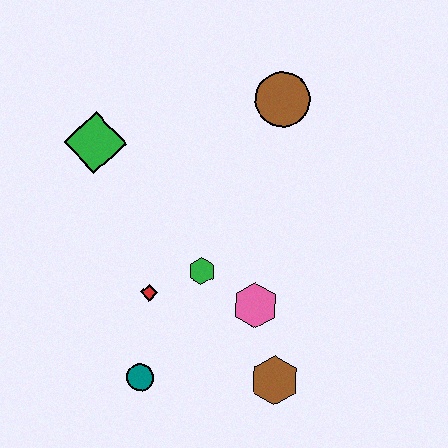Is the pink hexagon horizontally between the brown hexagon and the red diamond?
Yes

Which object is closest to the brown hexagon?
The pink hexagon is closest to the brown hexagon.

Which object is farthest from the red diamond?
The brown circle is farthest from the red diamond.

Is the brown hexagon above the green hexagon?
No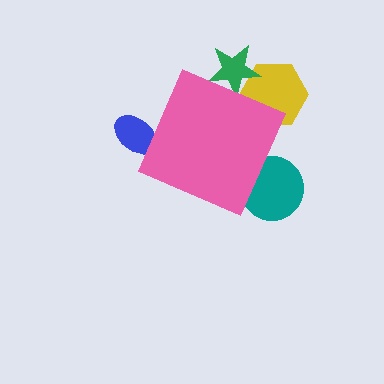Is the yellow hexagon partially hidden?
Yes, the yellow hexagon is partially hidden behind the pink diamond.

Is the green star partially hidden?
Yes, the green star is partially hidden behind the pink diamond.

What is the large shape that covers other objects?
A pink diamond.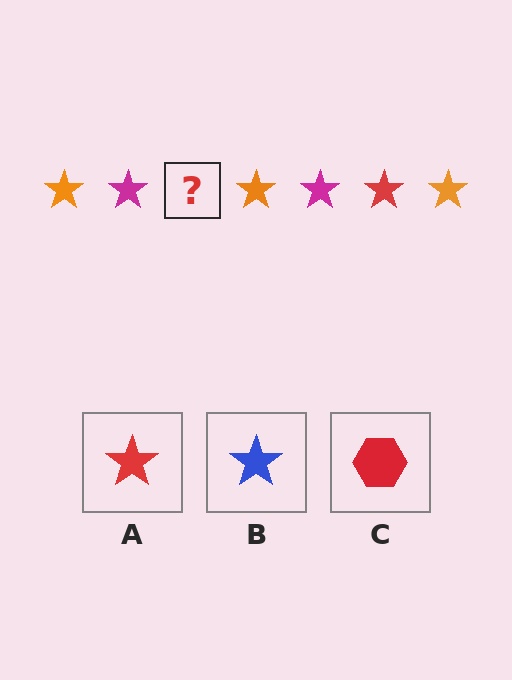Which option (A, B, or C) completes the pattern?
A.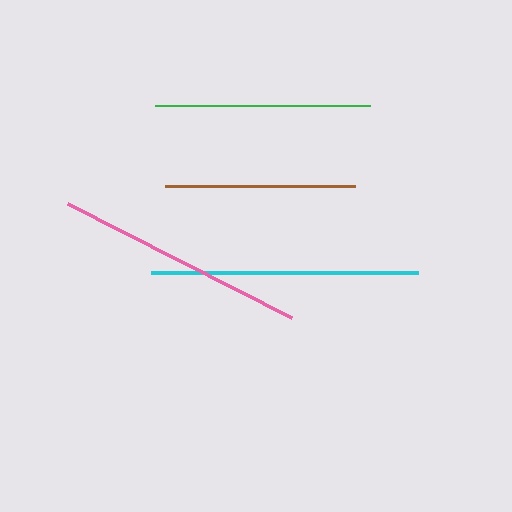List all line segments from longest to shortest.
From longest to shortest: cyan, pink, green, brown.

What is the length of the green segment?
The green segment is approximately 216 pixels long.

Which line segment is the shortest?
The brown line is the shortest at approximately 190 pixels.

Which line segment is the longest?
The cyan line is the longest at approximately 267 pixels.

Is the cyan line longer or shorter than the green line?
The cyan line is longer than the green line.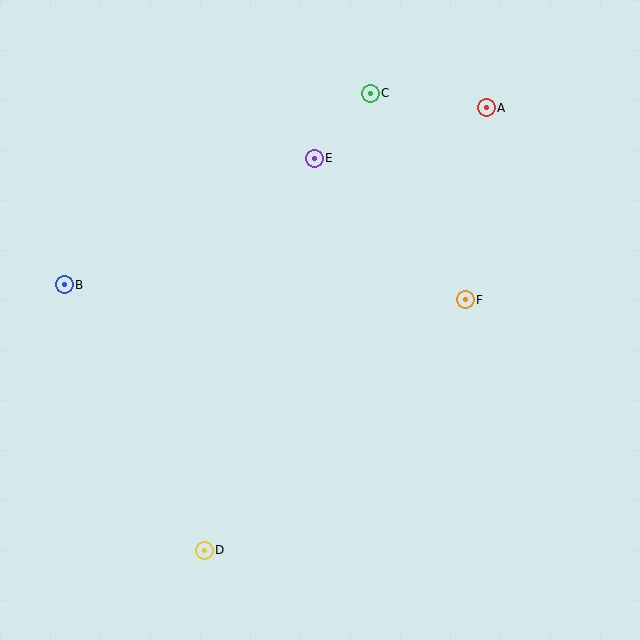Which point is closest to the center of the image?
Point F at (465, 300) is closest to the center.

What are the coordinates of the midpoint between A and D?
The midpoint between A and D is at (345, 329).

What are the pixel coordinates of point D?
Point D is at (204, 550).